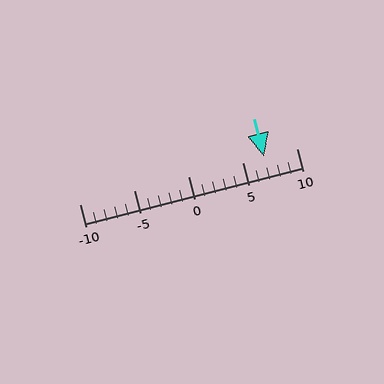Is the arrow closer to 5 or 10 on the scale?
The arrow is closer to 5.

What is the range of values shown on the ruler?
The ruler shows values from -10 to 10.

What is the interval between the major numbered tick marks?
The major tick marks are spaced 5 units apart.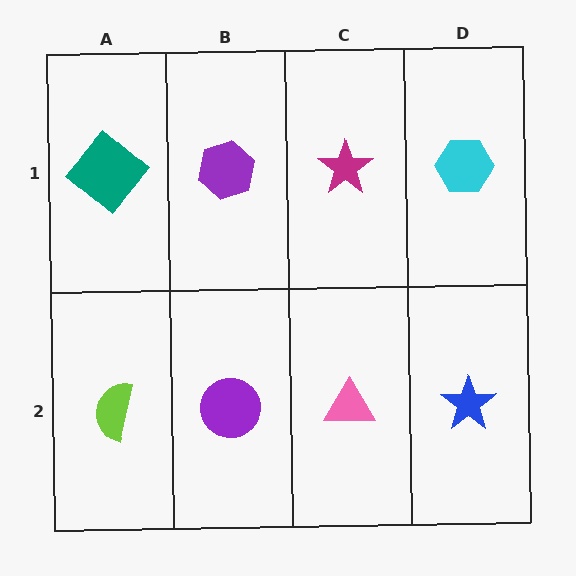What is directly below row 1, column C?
A pink triangle.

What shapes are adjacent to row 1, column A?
A lime semicircle (row 2, column A), a purple hexagon (row 1, column B).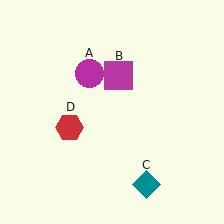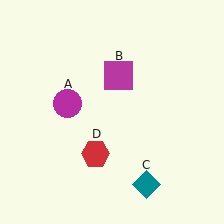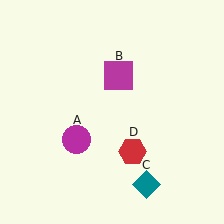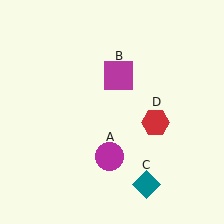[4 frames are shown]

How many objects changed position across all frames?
2 objects changed position: magenta circle (object A), red hexagon (object D).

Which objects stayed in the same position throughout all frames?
Magenta square (object B) and teal diamond (object C) remained stationary.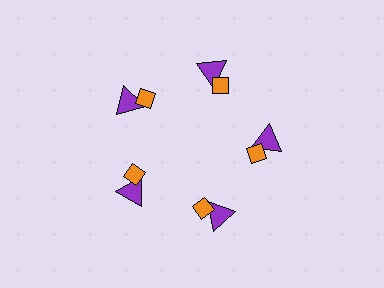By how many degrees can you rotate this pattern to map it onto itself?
The pattern maps onto itself every 72 degrees of rotation.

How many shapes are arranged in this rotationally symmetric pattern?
There are 10 shapes, arranged in 5 groups of 2.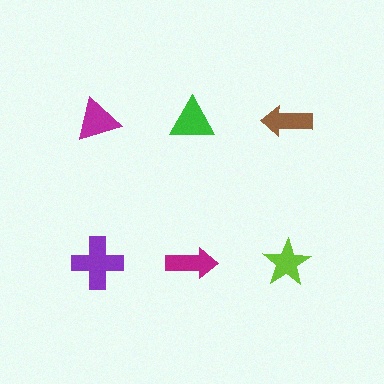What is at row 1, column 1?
A magenta triangle.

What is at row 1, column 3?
A brown arrow.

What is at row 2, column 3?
A lime star.